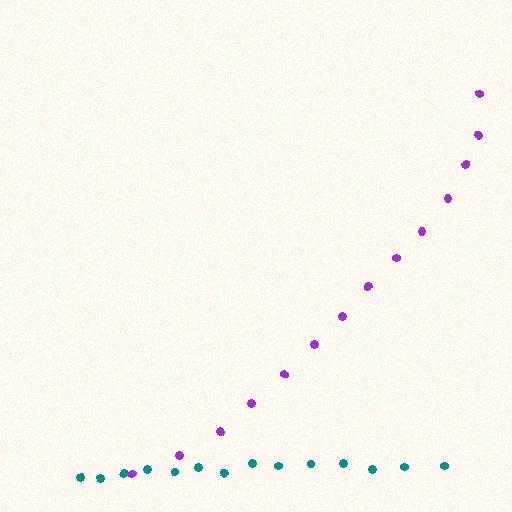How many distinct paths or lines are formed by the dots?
There are 2 distinct paths.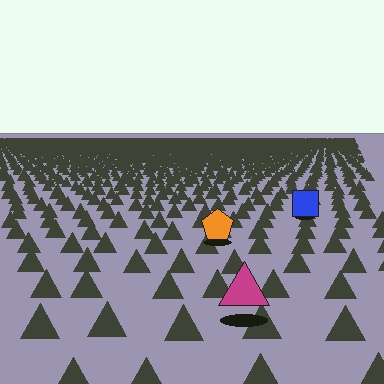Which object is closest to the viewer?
The magenta triangle is closest. The texture marks near it are larger and more spread out.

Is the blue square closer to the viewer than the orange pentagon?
No. The orange pentagon is closer — you can tell from the texture gradient: the ground texture is coarser near it.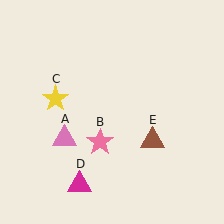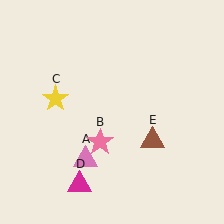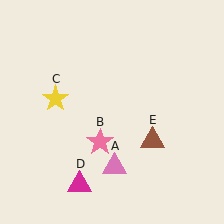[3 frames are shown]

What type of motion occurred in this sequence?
The pink triangle (object A) rotated counterclockwise around the center of the scene.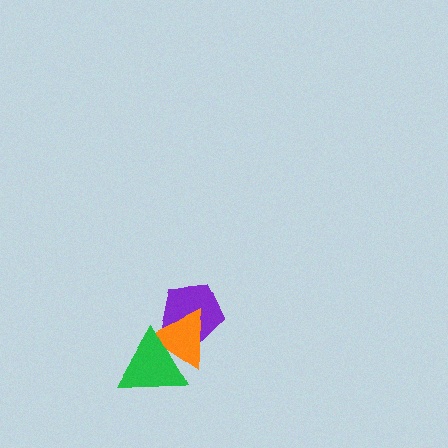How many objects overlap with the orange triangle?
2 objects overlap with the orange triangle.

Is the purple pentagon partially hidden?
Yes, it is partially covered by another shape.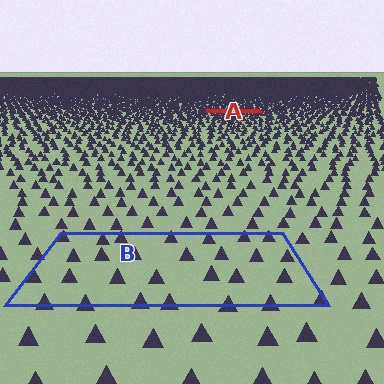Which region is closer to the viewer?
Region B is closer. The texture elements there are larger and more spread out.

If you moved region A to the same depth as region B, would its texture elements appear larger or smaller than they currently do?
They would appear larger. At a closer depth, the same texture elements are projected at a bigger on-screen size.